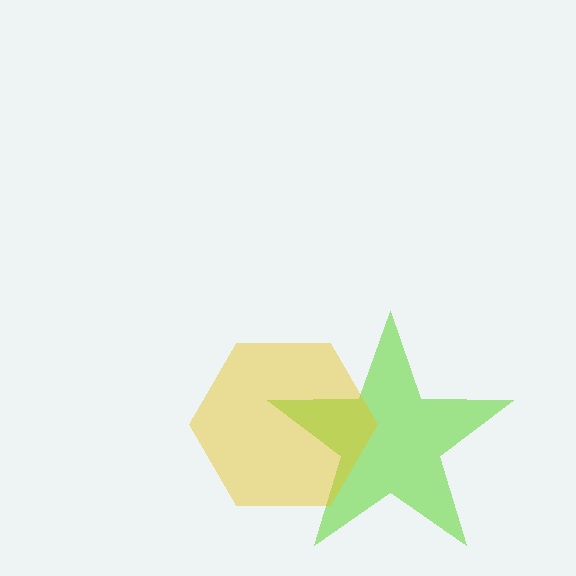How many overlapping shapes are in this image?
There are 2 overlapping shapes in the image.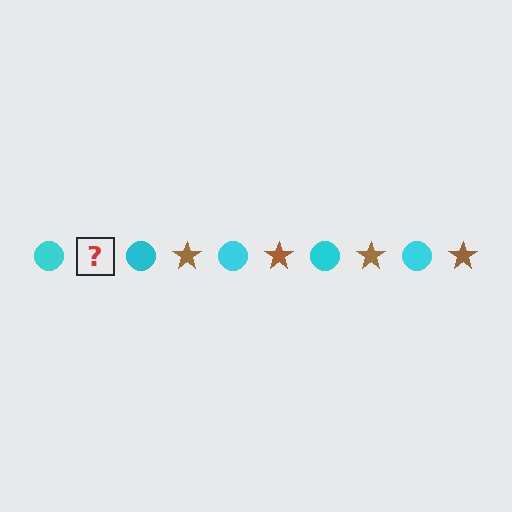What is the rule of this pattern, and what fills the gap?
The rule is that the pattern alternates between cyan circle and brown star. The gap should be filled with a brown star.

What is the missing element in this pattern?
The missing element is a brown star.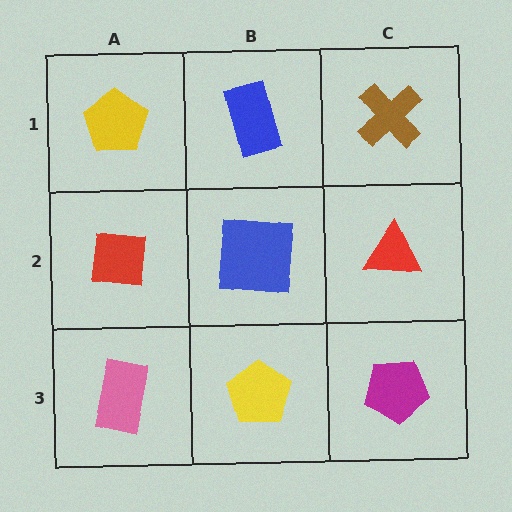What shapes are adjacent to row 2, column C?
A brown cross (row 1, column C), a magenta pentagon (row 3, column C), a blue square (row 2, column B).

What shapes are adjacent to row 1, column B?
A blue square (row 2, column B), a yellow pentagon (row 1, column A), a brown cross (row 1, column C).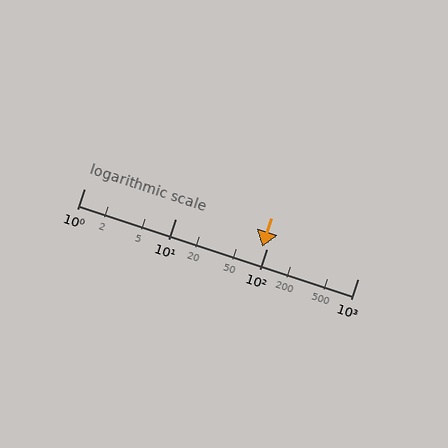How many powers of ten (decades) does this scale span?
The scale spans 3 decades, from 1 to 1000.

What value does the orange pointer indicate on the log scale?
The pointer indicates approximately 89.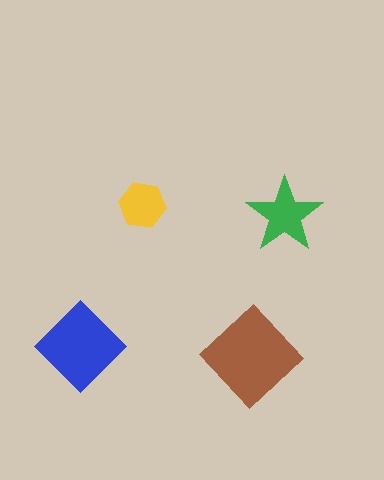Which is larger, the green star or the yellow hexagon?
The green star.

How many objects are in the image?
There are 4 objects in the image.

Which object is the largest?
The brown diamond.